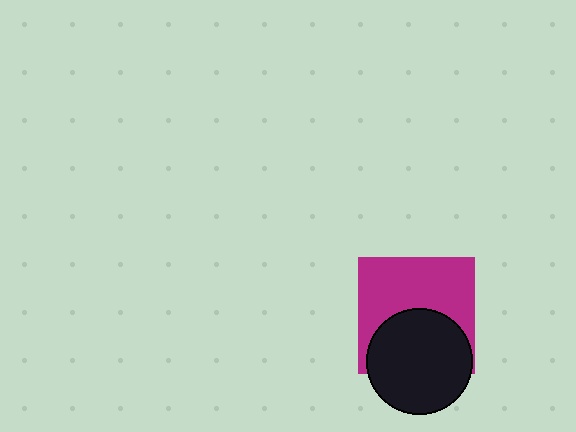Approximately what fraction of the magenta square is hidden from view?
Roughly 42% of the magenta square is hidden behind the black circle.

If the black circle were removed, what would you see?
You would see the complete magenta square.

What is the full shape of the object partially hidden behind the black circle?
The partially hidden object is a magenta square.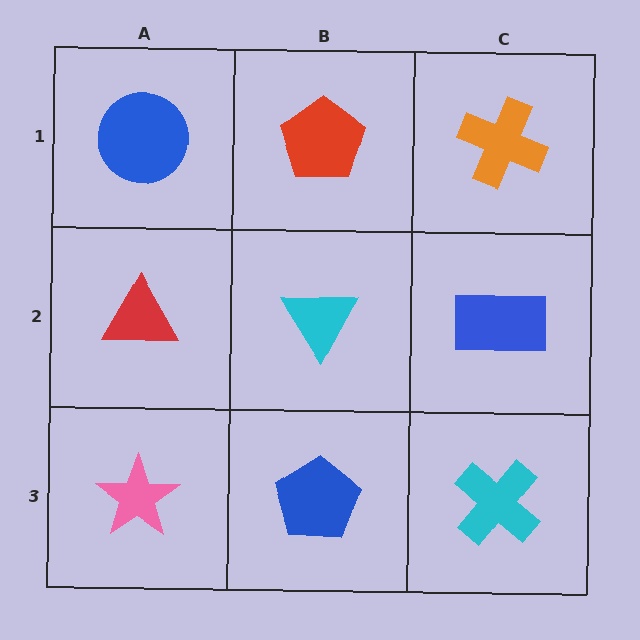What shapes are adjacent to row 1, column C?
A blue rectangle (row 2, column C), a red pentagon (row 1, column B).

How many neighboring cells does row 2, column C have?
3.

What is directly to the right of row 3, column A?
A blue pentagon.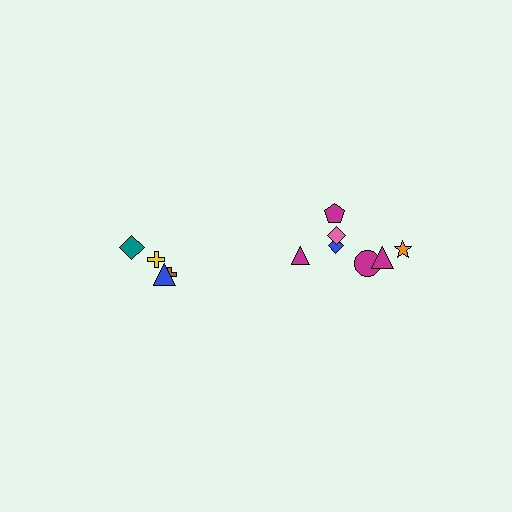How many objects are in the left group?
There are 4 objects.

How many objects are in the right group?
There are 7 objects.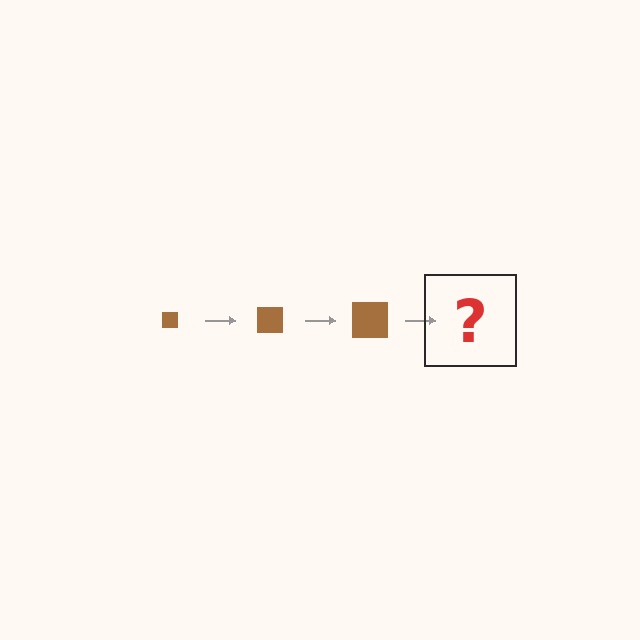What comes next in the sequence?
The next element should be a brown square, larger than the previous one.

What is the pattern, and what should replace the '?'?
The pattern is that the square gets progressively larger each step. The '?' should be a brown square, larger than the previous one.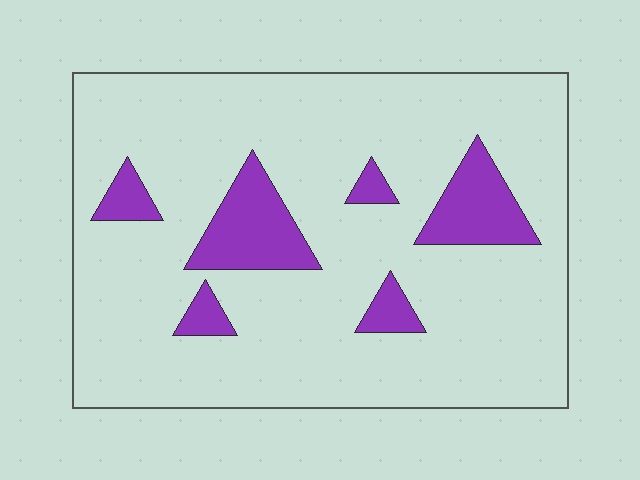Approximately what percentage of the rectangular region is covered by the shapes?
Approximately 15%.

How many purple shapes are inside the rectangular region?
6.